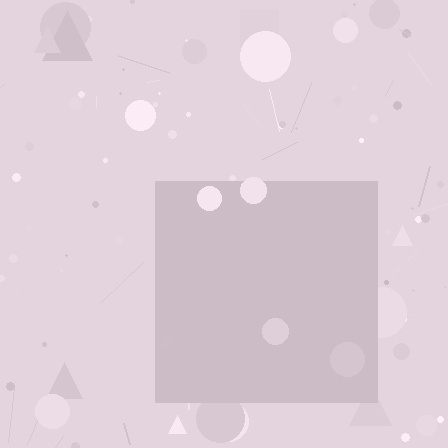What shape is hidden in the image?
A square is hidden in the image.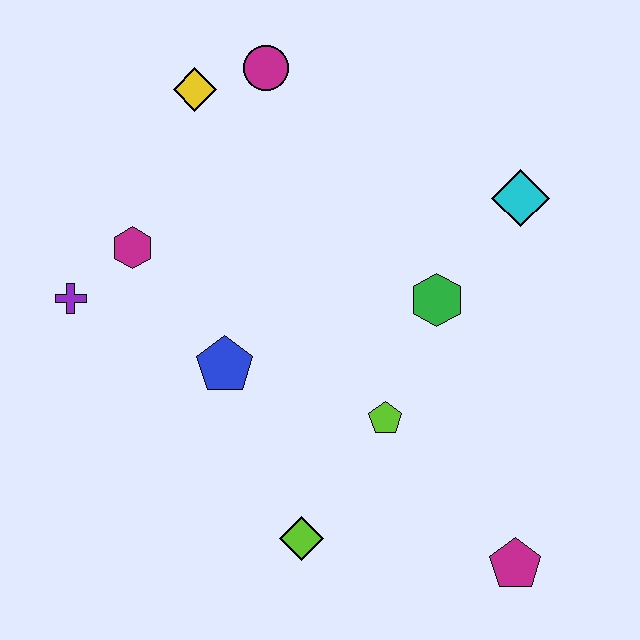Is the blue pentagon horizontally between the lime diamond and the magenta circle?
No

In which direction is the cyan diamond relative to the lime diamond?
The cyan diamond is above the lime diamond.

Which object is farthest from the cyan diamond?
The purple cross is farthest from the cyan diamond.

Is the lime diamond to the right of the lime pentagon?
No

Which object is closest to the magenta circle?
The yellow diamond is closest to the magenta circle.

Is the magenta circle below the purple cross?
No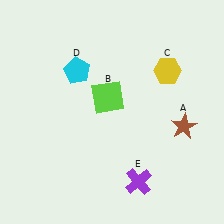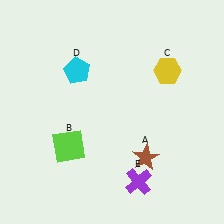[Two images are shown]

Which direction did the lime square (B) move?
The lime square (B) moved down.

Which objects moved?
The objects that moved are: the brown star (A), the lime square (B).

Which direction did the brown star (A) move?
The brown star (A) moved left.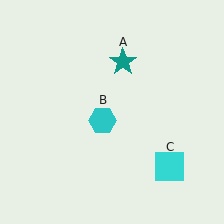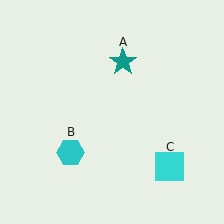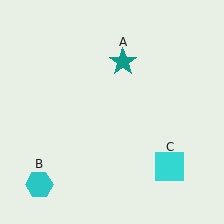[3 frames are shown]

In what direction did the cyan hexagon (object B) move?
The cyan hexagon (object B) moved down and to the left.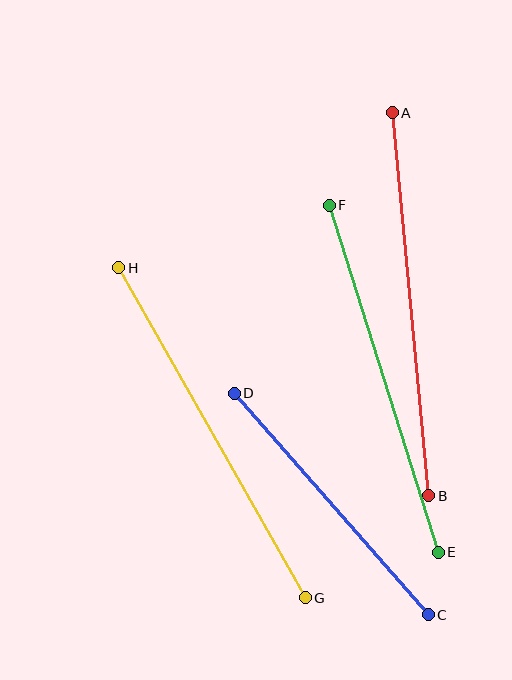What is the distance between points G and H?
The distance is approximately 379 pixels.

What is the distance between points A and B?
The distance is approximately 385 pixels.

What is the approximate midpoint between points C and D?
The midpoint is at approximately (331, 504) pixels.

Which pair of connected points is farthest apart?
Points A and B are farthest apart.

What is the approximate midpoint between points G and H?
The midpoint is at approximately (212, 433) pixels.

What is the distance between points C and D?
The distance is approximately 295 pixels.